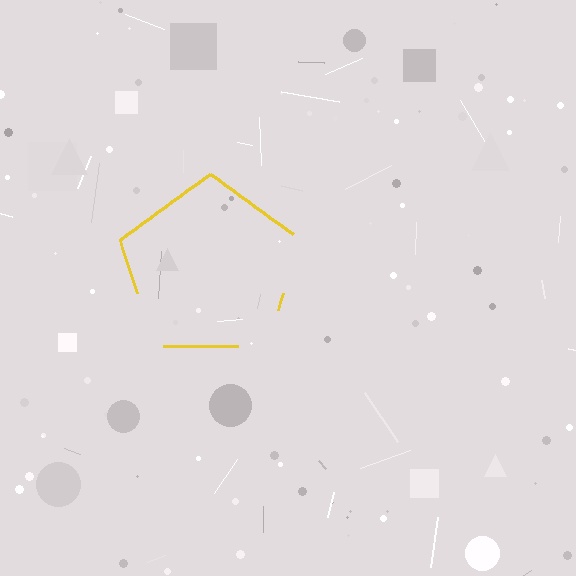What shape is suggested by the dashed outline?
The dashed outline suggests a pentagon.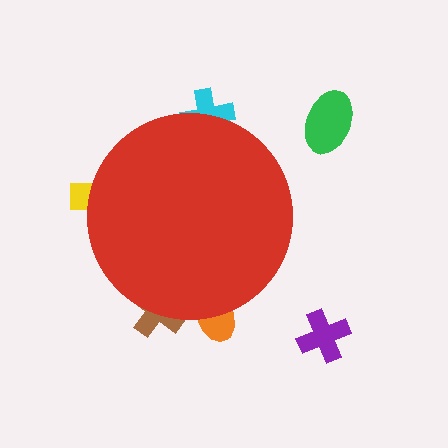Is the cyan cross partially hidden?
Yes, the cyan cross is partially hidden behind the red circle.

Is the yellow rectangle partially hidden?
Yes, the yellow rectangle is partially hidden behind the red circle.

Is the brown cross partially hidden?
Yes, the brown cross is partially hidden behind the red circle.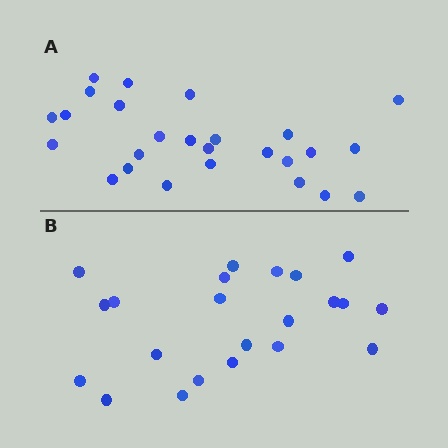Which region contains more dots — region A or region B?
Region A (the top region) has more dots.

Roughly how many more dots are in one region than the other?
Region A has about 4 more dots than region B.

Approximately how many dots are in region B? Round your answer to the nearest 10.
About 20 dots. (The exact count is 22, which rounds to 20.)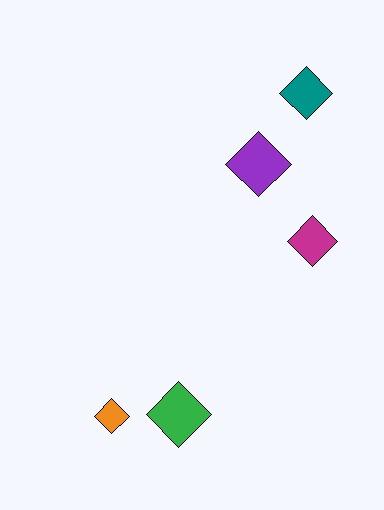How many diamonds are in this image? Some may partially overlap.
There are 5 diamonds.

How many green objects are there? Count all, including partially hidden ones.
There is 1 green object.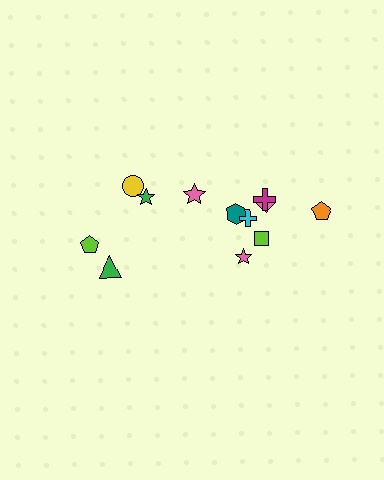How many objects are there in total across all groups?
There are 12 objects.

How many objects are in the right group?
There are 7 objects.